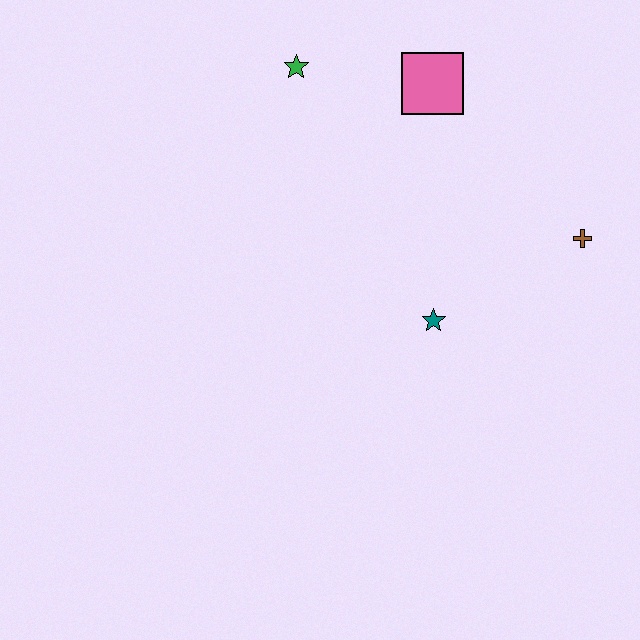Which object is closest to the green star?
The pink square is closest to the green star.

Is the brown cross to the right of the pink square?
Yes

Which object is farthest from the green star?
The brown cross is farthest from the green star.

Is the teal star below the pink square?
Yes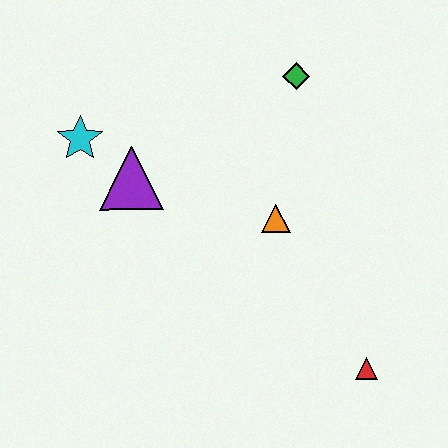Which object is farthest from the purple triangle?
The red triangle is farthest from the purple triangle.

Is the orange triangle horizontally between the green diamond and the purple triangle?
Yes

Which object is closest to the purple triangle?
The cyan star is closest to the purple triangle.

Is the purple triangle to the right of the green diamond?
No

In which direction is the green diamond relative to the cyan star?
The green diamond is to the right of the cyan star.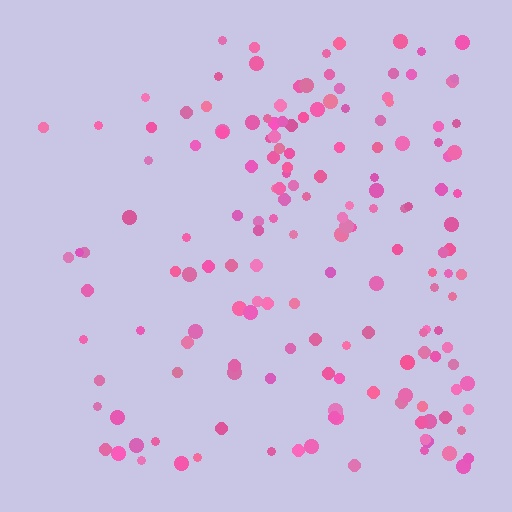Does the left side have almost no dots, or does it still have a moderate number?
Still a moderate number, just noticeably fewer than the right.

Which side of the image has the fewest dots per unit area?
The left.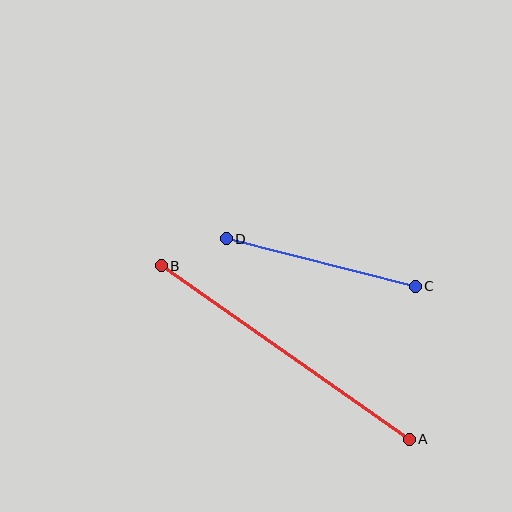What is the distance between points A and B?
The distance is approximately 303 pixels.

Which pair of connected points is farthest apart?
Points A and B are farthest apart.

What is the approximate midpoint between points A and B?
The midpoint is at approximately (285, 352) pixels.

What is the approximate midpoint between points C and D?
The midpoint is at approximately (321, 262) pixels.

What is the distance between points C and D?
The distance is approximately 195 pixels.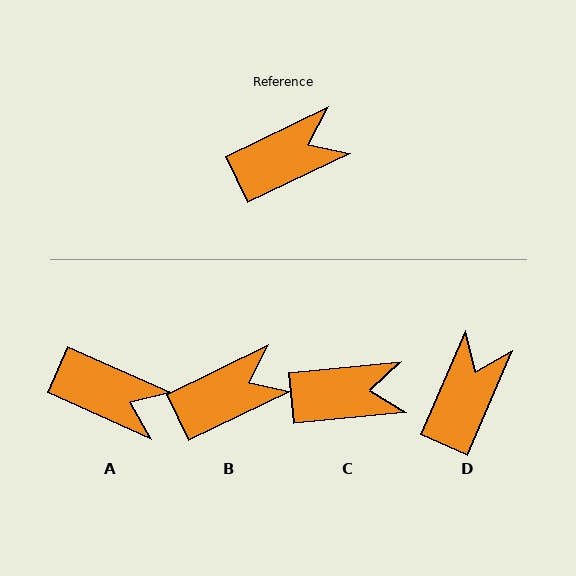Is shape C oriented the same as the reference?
No, it is off by about 20 degrees.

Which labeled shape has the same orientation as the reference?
B.